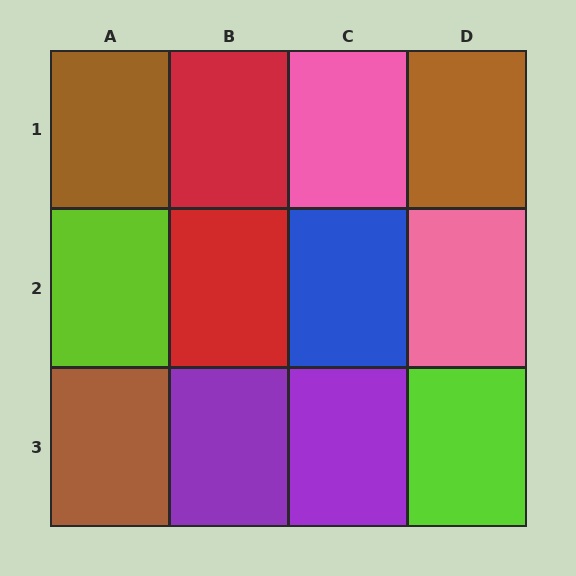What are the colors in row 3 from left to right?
Brown, purple, purple, lime.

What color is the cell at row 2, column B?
Red.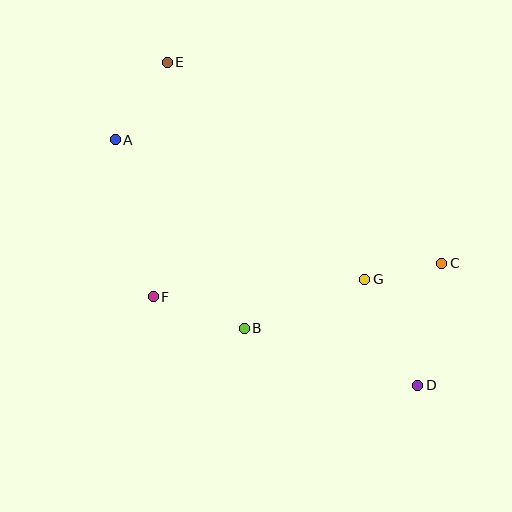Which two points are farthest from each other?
Points D and E are farthest from each other.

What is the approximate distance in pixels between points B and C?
The distance between B and C is approximately 208 pixels.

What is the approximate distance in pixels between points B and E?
The distance between B and E is approximately 277 pixels.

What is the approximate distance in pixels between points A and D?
The distance between A and D is approximately 390 pixels.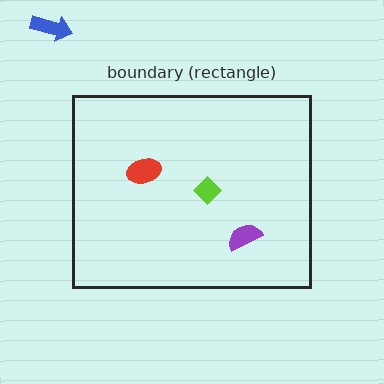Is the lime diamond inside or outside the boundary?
Inside.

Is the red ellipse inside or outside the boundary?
Inside.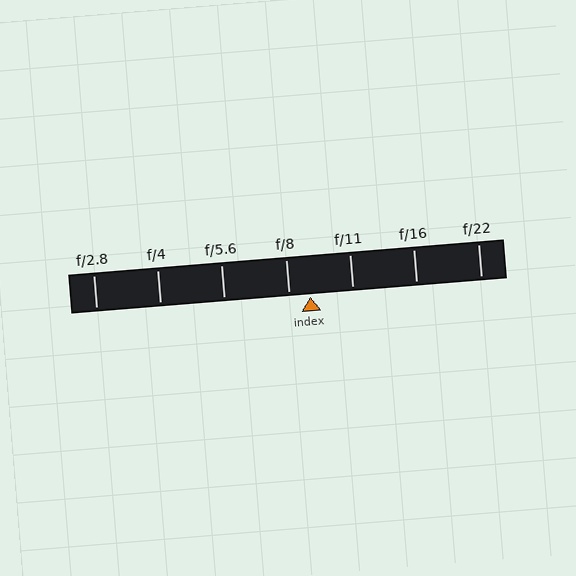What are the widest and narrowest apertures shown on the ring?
The widest aperture shown is f/2.8 and the narrowest is f/22.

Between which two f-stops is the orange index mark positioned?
The index mark is between f/8 and f/11.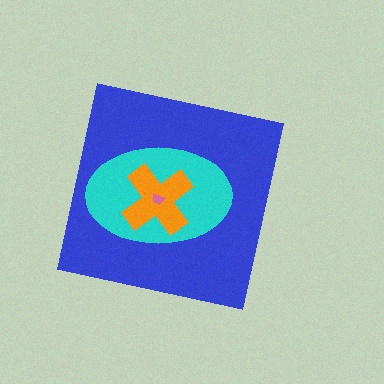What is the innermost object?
The pink trapezoid.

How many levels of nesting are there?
4.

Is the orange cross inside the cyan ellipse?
Yes.